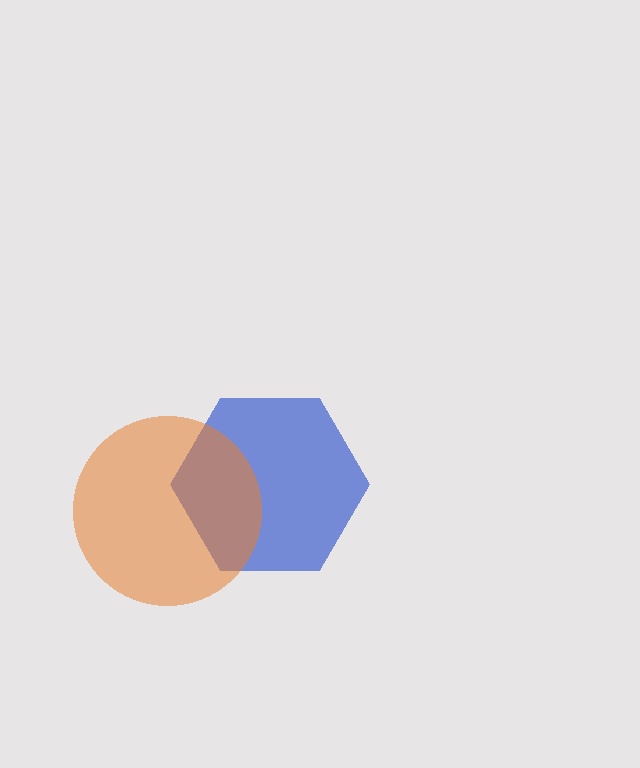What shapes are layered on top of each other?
The layered shapes are: a blue hexagon, an orange circle.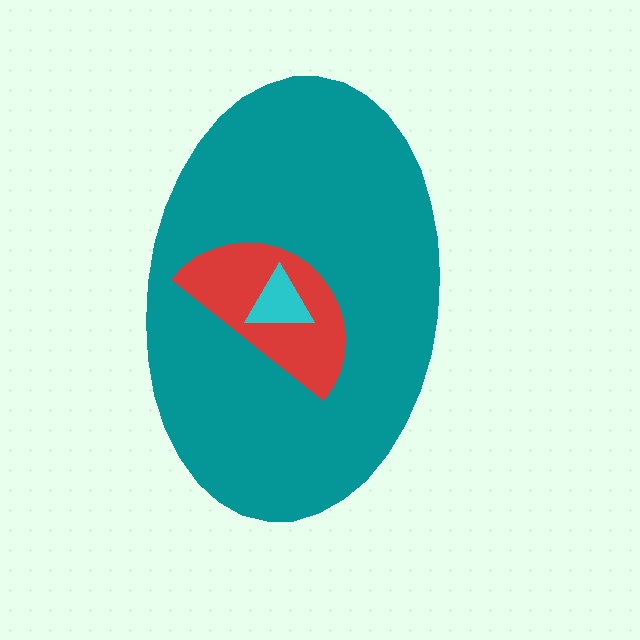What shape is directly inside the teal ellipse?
The red semicircle.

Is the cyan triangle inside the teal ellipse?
Yes.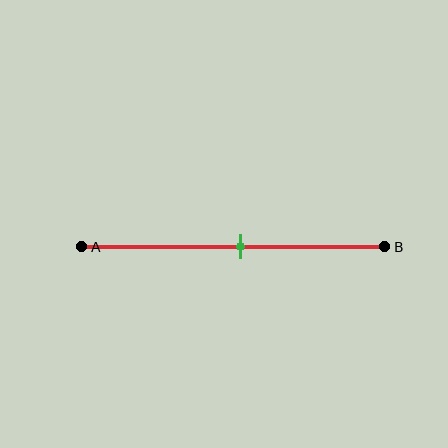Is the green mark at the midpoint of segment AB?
Yes, the mark is approximately at the midpoint.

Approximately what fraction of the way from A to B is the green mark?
The green mark is approximately 50% of the way from A to B.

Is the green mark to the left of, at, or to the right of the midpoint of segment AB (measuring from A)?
The green mark is approximately at the midpoint of segment AB.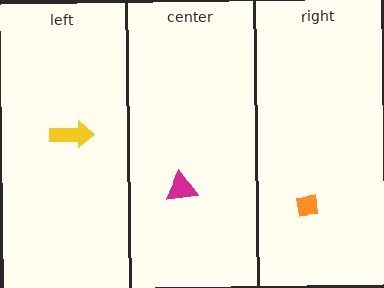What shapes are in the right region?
The orange square.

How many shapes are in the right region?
1.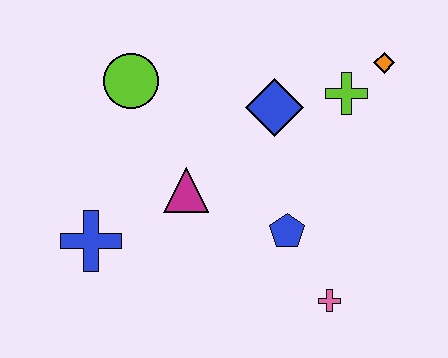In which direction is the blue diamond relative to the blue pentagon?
The blue diamond is above the blue pentagon.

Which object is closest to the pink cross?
The blue pentagon is closest to the pink cross.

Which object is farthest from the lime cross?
The blue cross is farthest from the lime cross.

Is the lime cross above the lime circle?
No